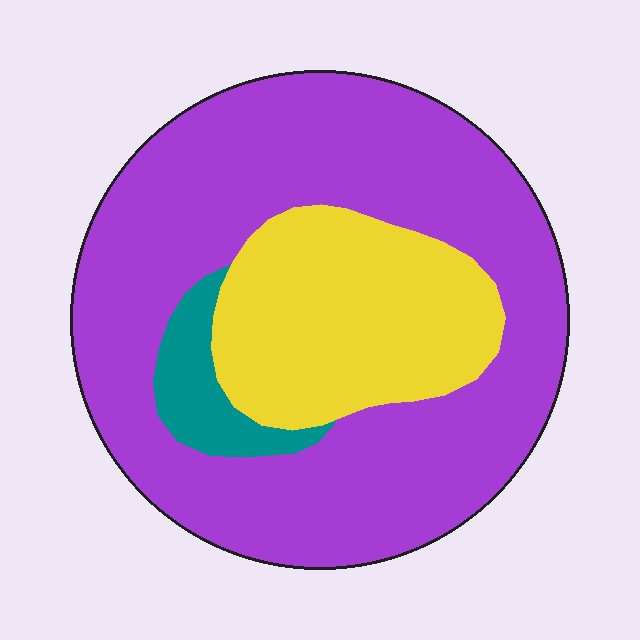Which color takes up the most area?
Purple, at roughly 70%.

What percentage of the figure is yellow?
Yellow takes up about one quarter (1/4) of the figure.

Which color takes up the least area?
Teal, at roughly 5%.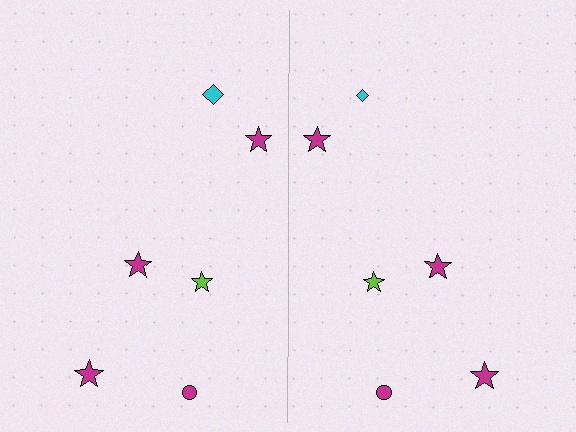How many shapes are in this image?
There are 12 shapes in this image.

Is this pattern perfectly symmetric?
No, the pattern is not perfectly symmetric. The cyan diamond on the right side has a different size than its mirror counterpart.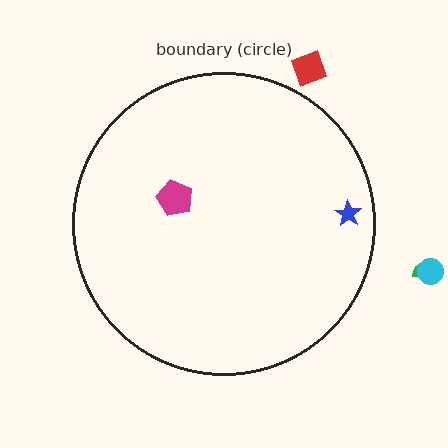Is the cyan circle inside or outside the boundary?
Outside.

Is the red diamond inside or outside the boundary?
Outside.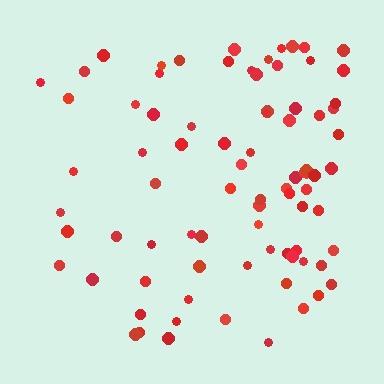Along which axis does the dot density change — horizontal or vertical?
Horizontal.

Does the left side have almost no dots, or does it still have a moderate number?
Still a moderate number, just noticeably fewer than the right.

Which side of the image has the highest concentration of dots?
The right.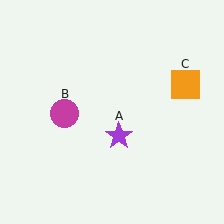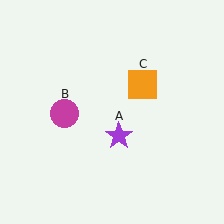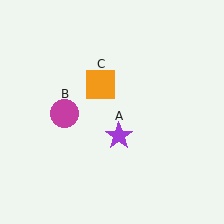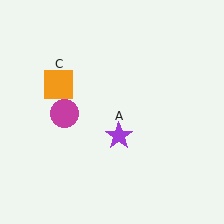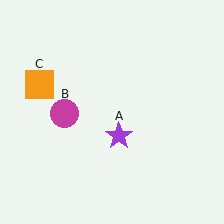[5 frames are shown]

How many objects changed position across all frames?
1 object changed position: orange square (object C).